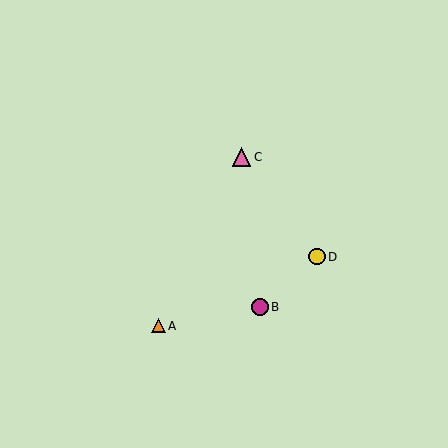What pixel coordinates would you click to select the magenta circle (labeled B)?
Click at (260, 307) to select the magenta circle B.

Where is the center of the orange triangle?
The center of the orange triangle is at (158, 326).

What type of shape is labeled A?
Shape A is an orange triangle.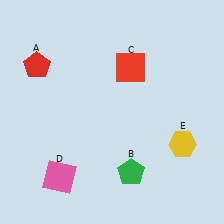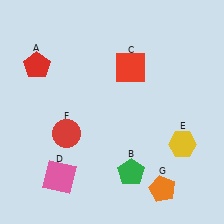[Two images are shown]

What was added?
A red circle (F), an orange pentagon (G) were added in Image 2.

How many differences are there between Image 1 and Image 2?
There are 2 differences between the two images.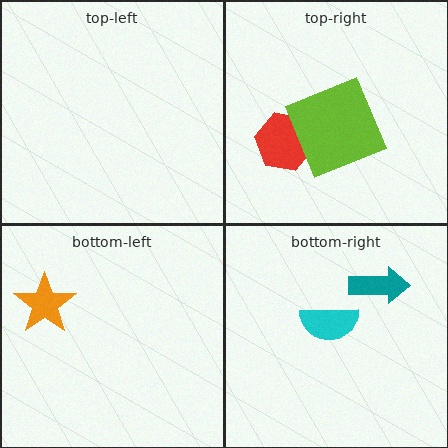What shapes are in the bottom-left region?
The orange star.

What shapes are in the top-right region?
The red hexagon, the lime square.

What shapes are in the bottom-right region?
The teal arrow, the cyan semicircle.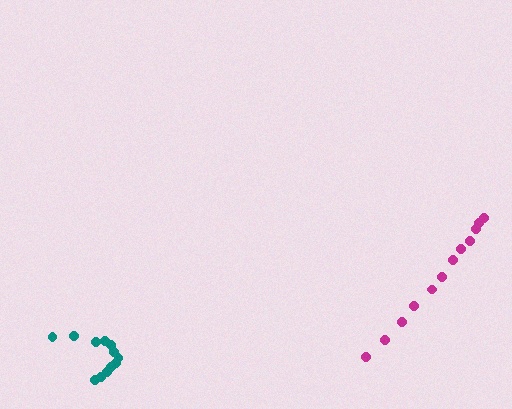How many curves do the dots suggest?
There are 2 distinct paths.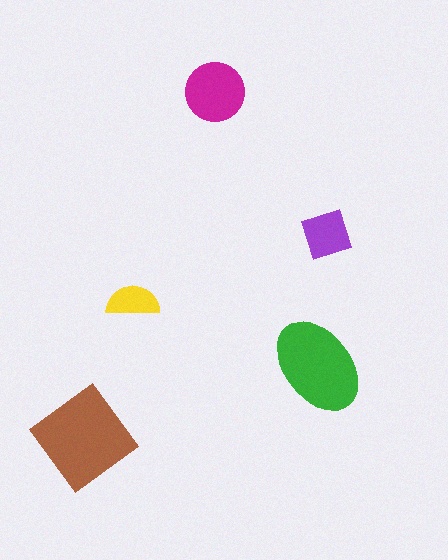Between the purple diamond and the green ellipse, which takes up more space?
The green ellipse.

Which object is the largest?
The brown diamond.